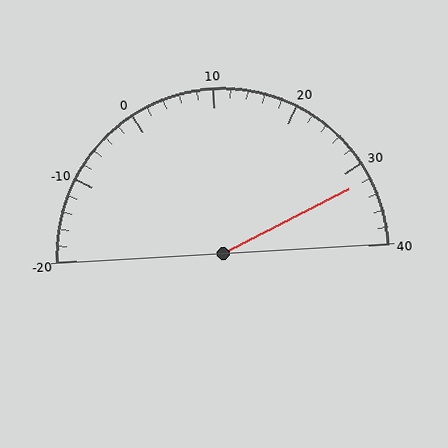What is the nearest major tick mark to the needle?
The nearest major tick mark is 30.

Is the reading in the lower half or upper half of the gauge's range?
The reading is in the upper half of the range (-20 to 40).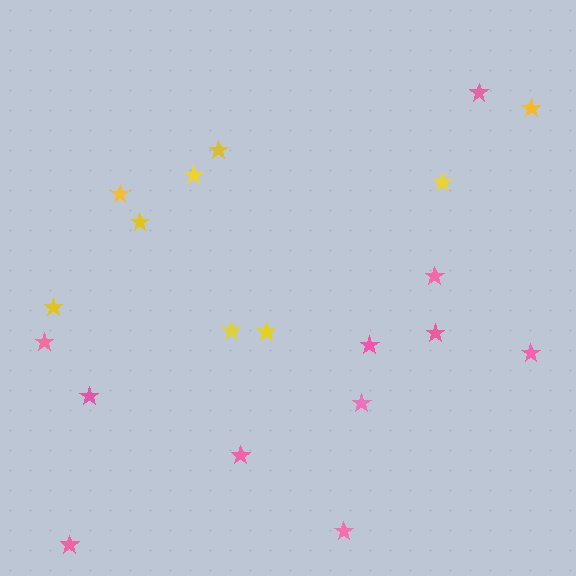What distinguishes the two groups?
There are 2 groups: one group of yellow stars (9) and one group of pink stars (11).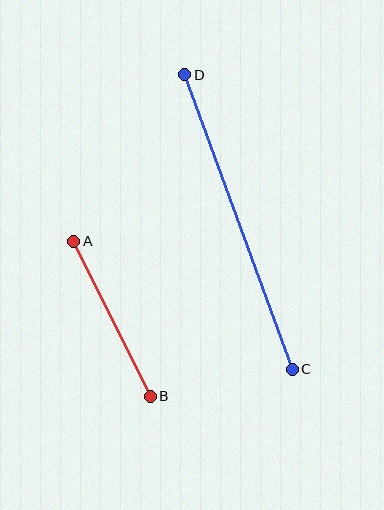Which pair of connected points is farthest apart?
Points C and D are farthest apart.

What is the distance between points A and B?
The distance is approximately 173 pixels.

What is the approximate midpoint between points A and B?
The midpoint is at approximately (112, 319) pixels.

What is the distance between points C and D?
The distance is approximately 314 pixels.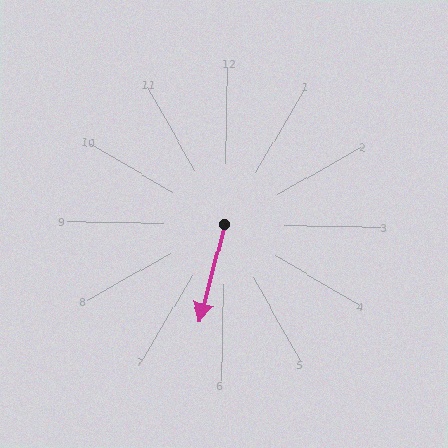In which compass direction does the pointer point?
South.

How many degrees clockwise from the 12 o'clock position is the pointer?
Approximately 194 degrees.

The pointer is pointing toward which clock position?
Roughly 6 o'clock.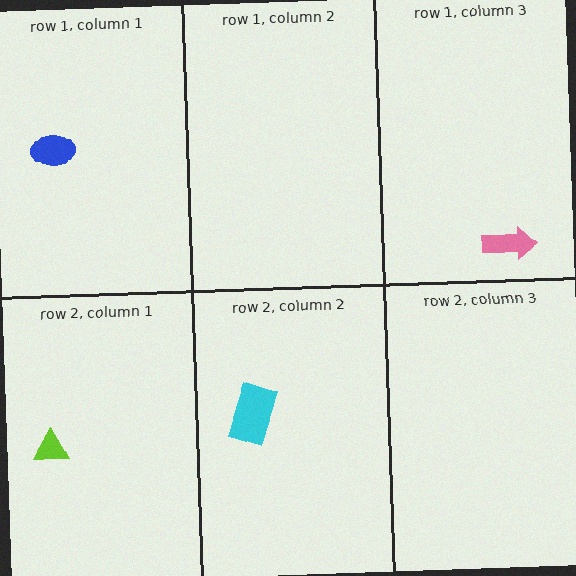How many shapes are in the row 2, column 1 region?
1.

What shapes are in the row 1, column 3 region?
The pink arrow.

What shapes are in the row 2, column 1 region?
The lime triangle.